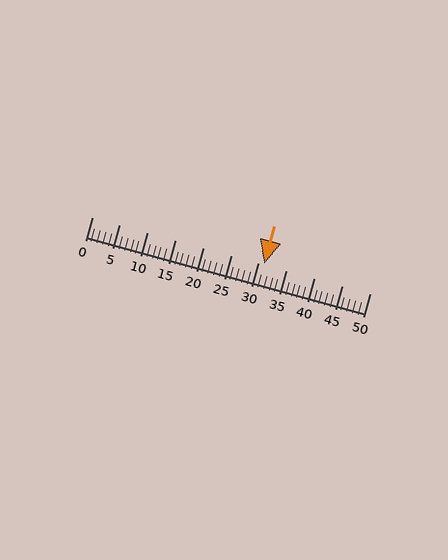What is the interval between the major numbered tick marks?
The major tick marks are spaced 5 units apart.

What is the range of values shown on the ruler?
The ruler shows values from 0 to 50.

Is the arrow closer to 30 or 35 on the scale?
The arrow is closer to 30.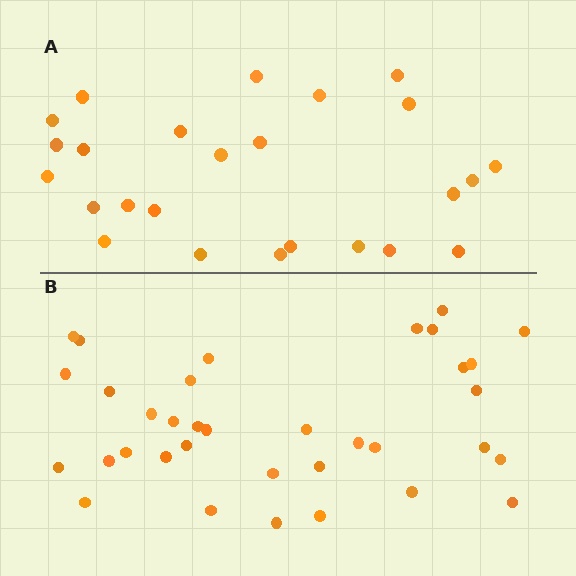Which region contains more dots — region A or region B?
Region B (the bottom region) has more dots.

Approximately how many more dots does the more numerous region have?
Region B has roughly 10 or so more dots than region A.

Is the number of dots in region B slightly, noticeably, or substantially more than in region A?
Region B has noticeably more, but not dramatically so. The ratio is roughly 1.4 to 1.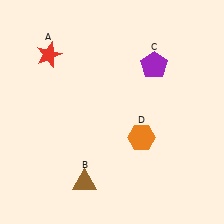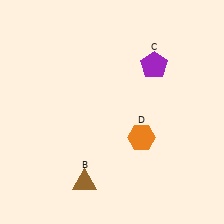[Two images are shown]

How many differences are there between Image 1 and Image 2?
There is 1 difference between the two images.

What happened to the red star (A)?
The red star (A) was removed in Image 2. It was in the top-left area of Image 1.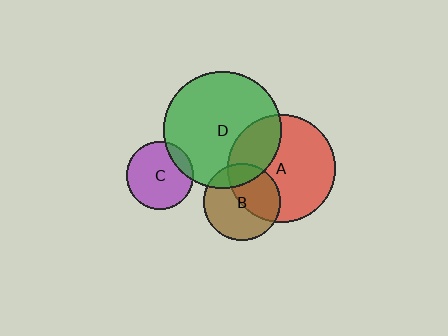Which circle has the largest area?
Circle D (green).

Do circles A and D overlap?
Yes.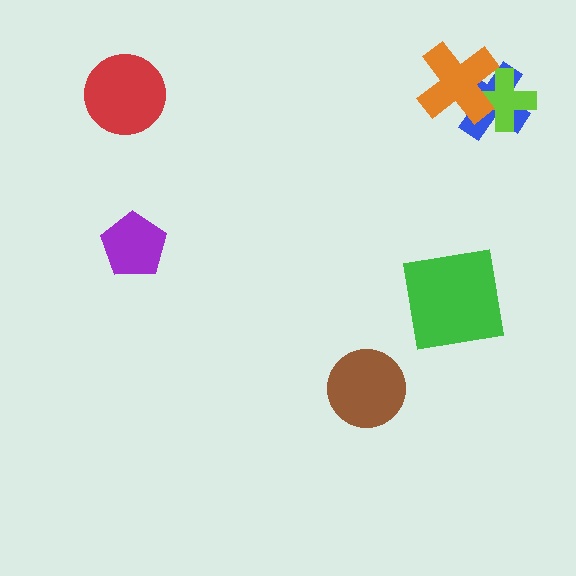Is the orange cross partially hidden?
No, no other shape covers it.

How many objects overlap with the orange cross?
2 objects overlap with the orange cross.